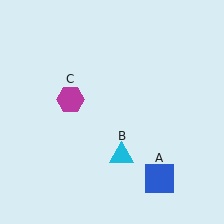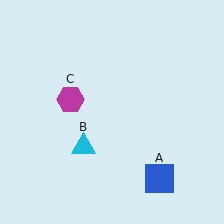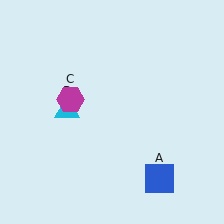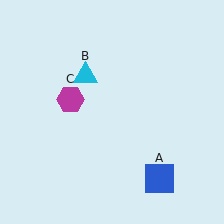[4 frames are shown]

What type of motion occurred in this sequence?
The cyan triangle (object B) rotated clockwise around the center of the scene.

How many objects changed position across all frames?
1 object changed position: cyan triangle (object B).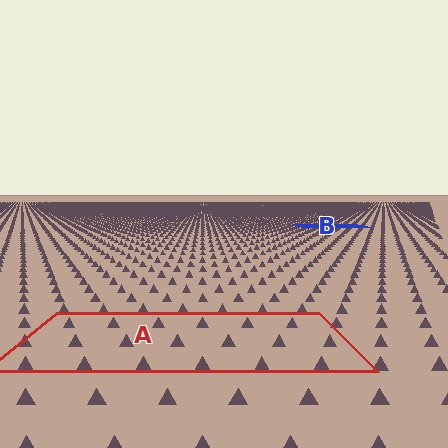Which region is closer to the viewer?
Region A is closer. The texture elements there are larger and more spread out.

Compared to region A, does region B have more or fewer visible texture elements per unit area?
Region B has more texture elements per unit area — they are packed more densely because it is farther away.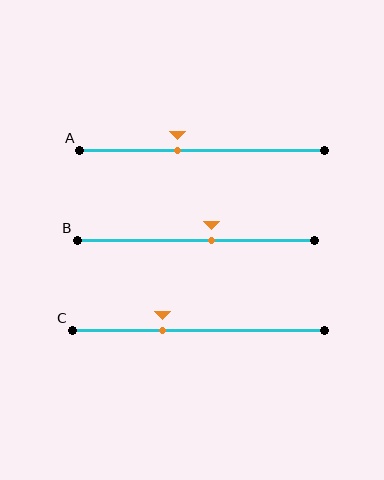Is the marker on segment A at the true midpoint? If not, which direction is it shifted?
No, the marker on segment A is shifted to the left by about 10% of the segment length.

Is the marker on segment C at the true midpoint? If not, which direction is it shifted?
No, the marker on segment C is shifted to the left by about 14% of the segment length.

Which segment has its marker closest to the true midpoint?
Segment B has its marker closest to the true midpoint.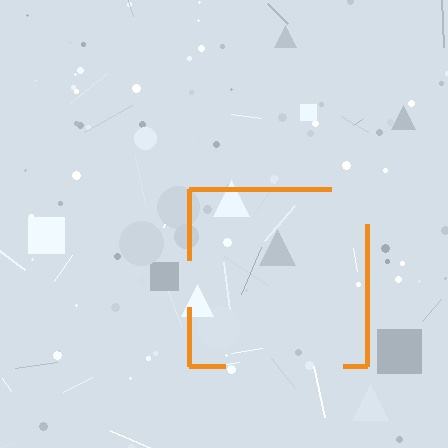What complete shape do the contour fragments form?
The contour fragments form a square.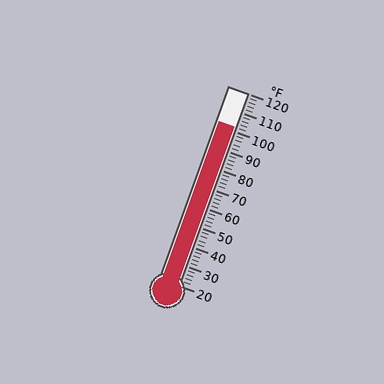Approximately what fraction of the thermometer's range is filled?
The thermometer is filled to approximately 80% of its range.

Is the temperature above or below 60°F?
The temperature is above 60°F.